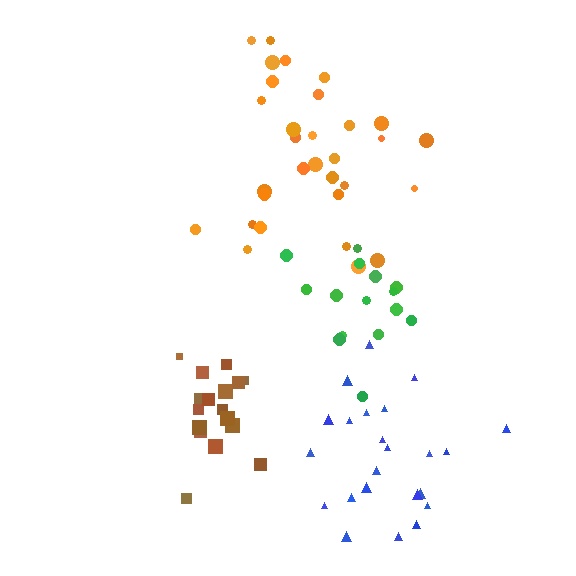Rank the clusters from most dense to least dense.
brown, orange, blue, green.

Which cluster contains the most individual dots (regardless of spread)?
Orange (31).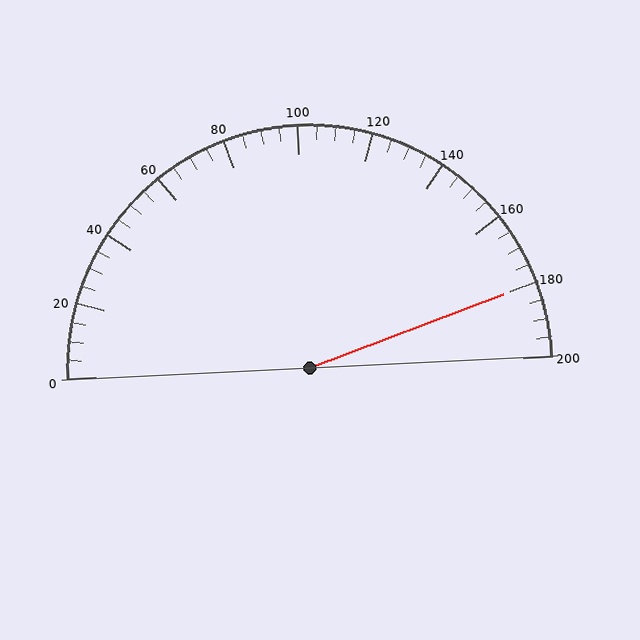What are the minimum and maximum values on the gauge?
The gauge ranges from 0 to 200.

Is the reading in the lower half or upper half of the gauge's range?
The reading is in the upper half of the range (0 to 200).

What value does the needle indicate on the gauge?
The needle indicates approximately 180.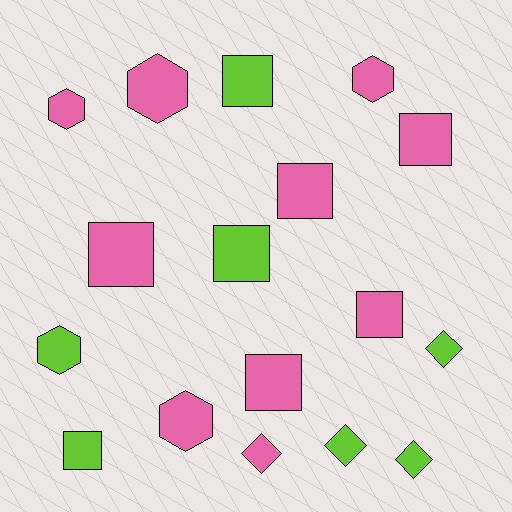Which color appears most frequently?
Pink, with 10 objects.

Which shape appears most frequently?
Square, with 8 objects.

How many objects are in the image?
There are 17 objects.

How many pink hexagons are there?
There are 4 pink hexagons.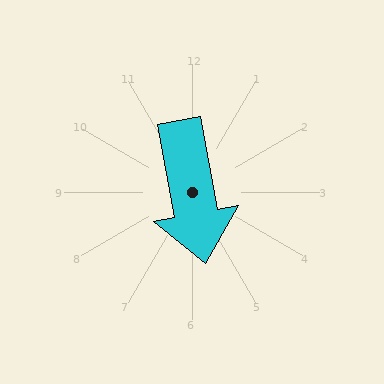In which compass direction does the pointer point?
South.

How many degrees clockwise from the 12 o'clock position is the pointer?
Approximately 170 degrees.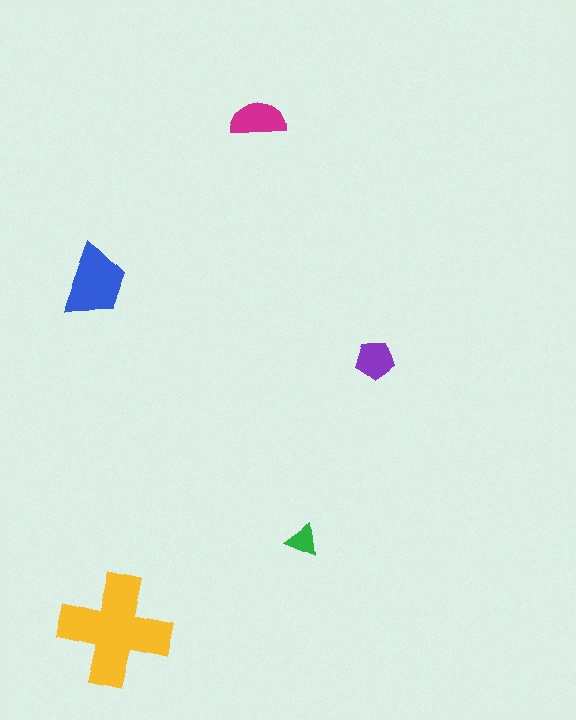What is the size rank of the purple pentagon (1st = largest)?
4th.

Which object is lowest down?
The yellow cross is bottommost.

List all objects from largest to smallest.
The yellow cross, the blue trapezoid, the magenta semicircle, the purple pentagon, the green triangle.